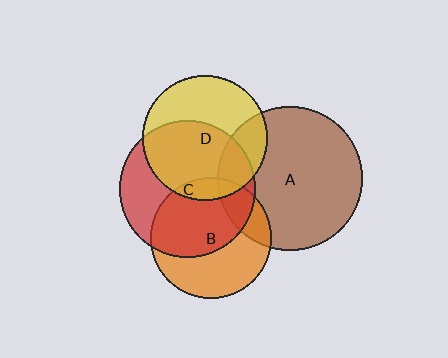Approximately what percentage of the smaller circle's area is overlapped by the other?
Approximately 55%.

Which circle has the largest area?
Circle A (brown).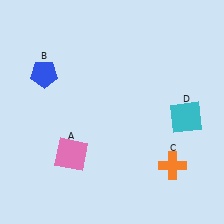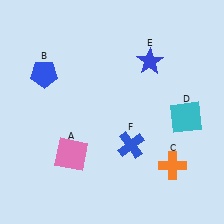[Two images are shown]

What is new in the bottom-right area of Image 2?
A blue cross (F) was added in the bottom-right area of Image 2.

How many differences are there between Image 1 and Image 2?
There are 2 differences between the two images.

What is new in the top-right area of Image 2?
A blue star (E) was added in the top-right area of Image 2.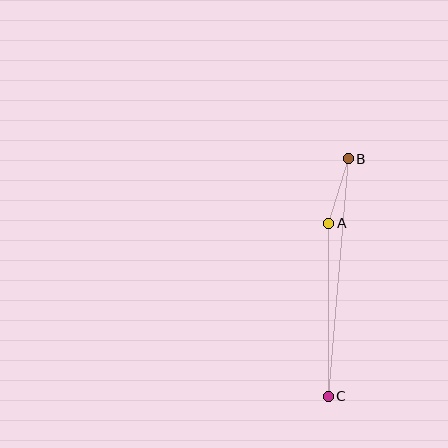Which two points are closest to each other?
Points A and B are closest to each other.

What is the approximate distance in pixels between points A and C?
The distance between A and C is approximately 173 pixels.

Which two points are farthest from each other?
Points B and C are farthest from each other.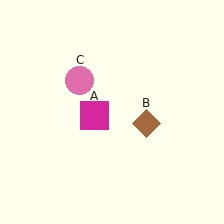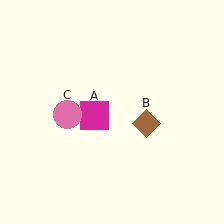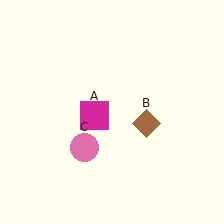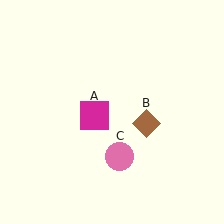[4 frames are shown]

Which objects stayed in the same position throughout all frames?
Magenta square (object A) and brown diamond (object B) remained stationary.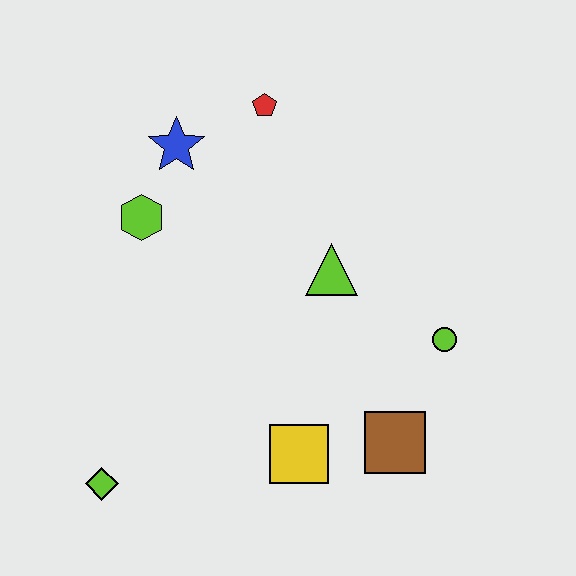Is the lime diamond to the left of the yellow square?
Yes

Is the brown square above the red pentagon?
No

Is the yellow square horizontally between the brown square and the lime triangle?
No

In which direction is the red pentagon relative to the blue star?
The red pentagon is to the right of the blue star.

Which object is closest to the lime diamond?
The yellow square is closest to the lime diamond.